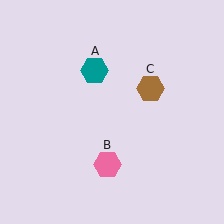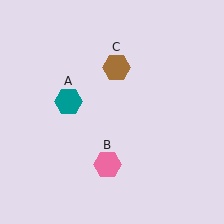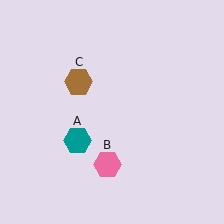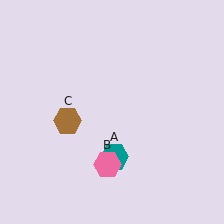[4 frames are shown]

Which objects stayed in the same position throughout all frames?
Pink hexagon (object B) remained stationary.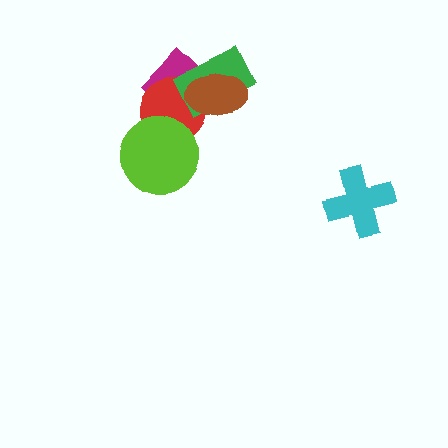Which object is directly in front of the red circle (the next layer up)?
The green rectangle is directly in front of the red circle.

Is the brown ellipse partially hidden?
No, no other shape covers it.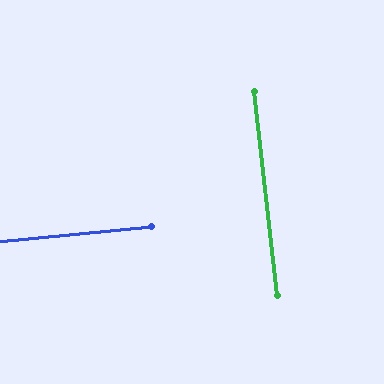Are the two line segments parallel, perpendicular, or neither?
Perpendicular — they meet at approximately 89°.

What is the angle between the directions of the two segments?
Approximately 89 degrees.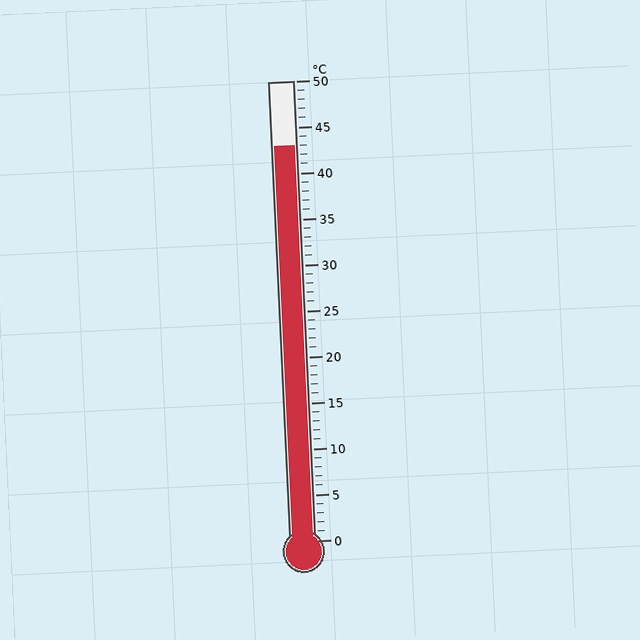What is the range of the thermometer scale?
The thermometer scale ranges from 0°C to 50°C.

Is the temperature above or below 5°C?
The temperature is above 5°C.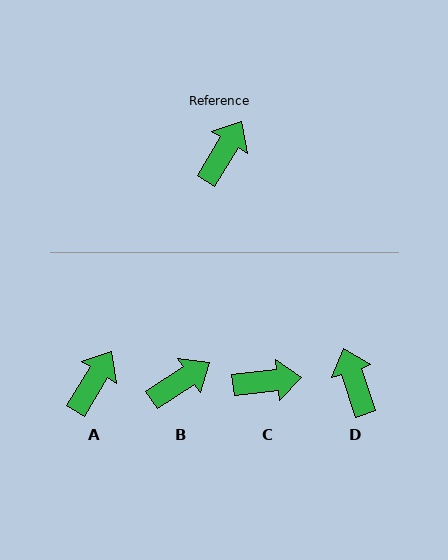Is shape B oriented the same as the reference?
No, it is off by about 26 degrees.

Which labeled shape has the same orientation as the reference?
A.